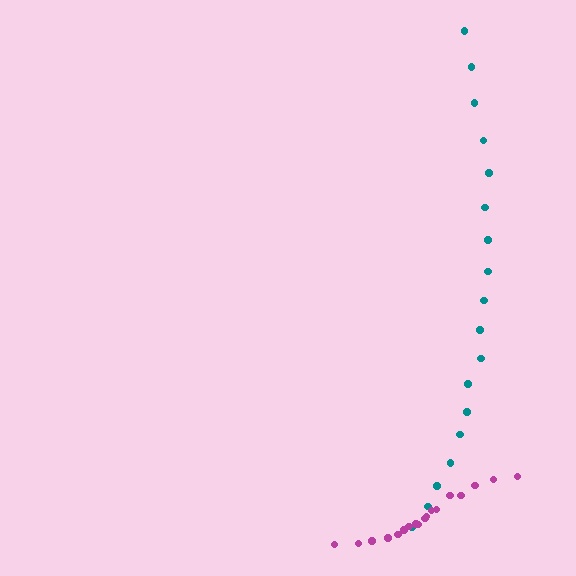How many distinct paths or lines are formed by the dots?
There are 2 distinct paths.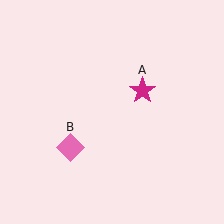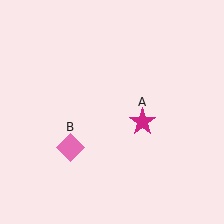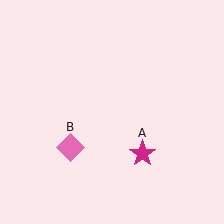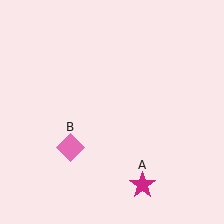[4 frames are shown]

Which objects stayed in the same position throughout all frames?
Pink diamond (object B) remained stationary.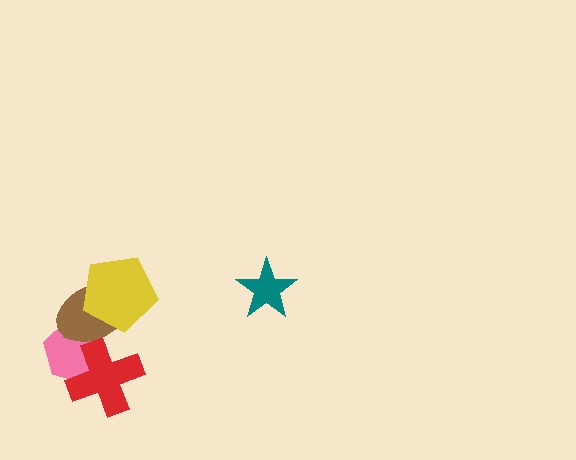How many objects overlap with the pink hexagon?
2 objects overlap with the pink hexagon.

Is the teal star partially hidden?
No, no other shape covers it.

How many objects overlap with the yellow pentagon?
1 object overlaps with the yellow pentagon.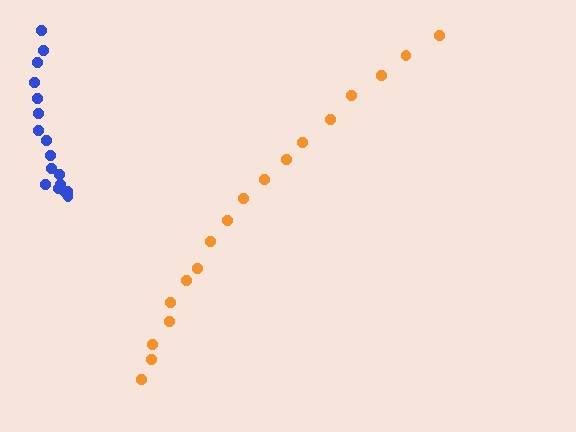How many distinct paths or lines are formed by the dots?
There are 2 distinct paths.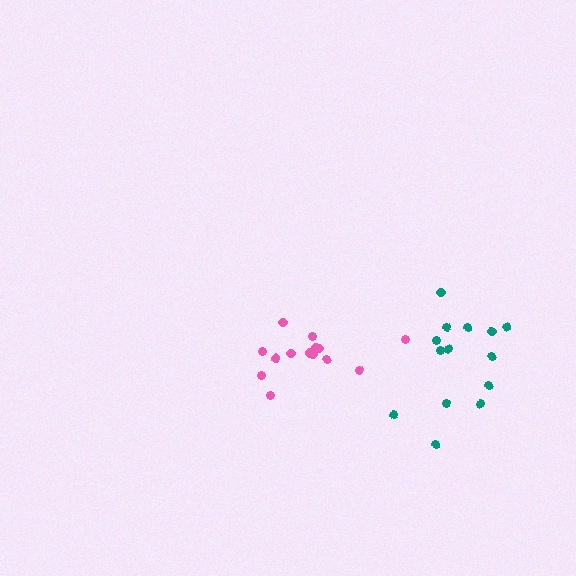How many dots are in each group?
Group 1: 14 dots, Group 2: 14 dots (28 total).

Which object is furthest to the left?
The pink cluster is leftmost.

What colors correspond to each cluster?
The clusters are colored: teal, pink.